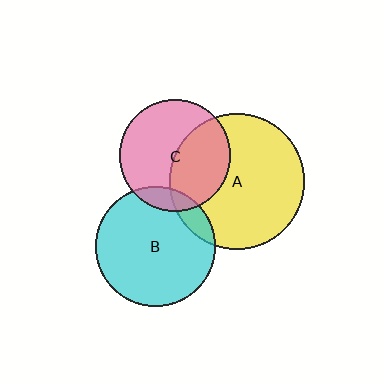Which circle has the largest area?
Circle A (yellow).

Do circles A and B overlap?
Yes.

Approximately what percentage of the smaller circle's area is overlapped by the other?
Approximately 10%.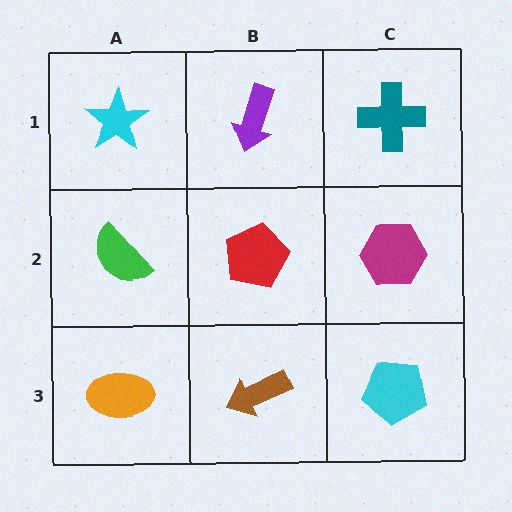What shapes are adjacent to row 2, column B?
A purple arrow (row 1, column B), a brown arrow (row 3, column B), a green semicircle (row 2, column A), a magenta hexagon (row 2, column C).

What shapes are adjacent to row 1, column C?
A magenta hexagon (row 2, column C), a purple arrow (row 1, column B).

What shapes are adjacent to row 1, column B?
A red pentagon (row 2, column B), a cyan star (row 1, column A), a teal cross (row 1, column C).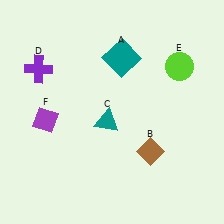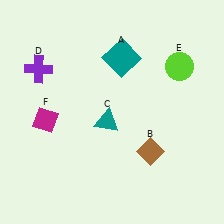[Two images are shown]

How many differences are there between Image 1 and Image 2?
There is 1 difference between the two images.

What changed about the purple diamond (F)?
In Image 1, F is purple. In Image 2, it changed to magenta.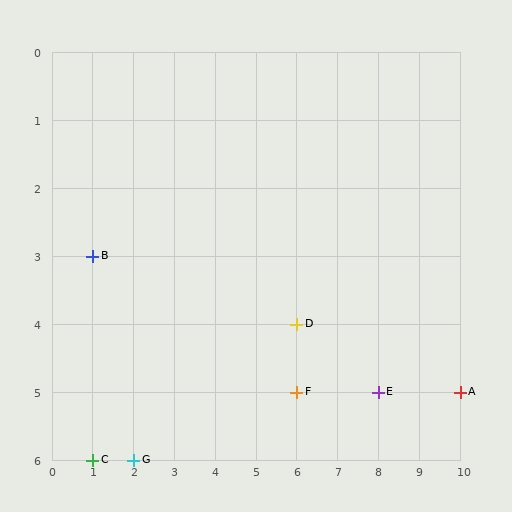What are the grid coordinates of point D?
Point D is at grid coordinates (6, 4).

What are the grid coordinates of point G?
Point G is at grid coordinates (2, 6).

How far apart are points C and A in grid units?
Points C and A are 9 columns and 1 row apart (about 9.1 grid units diagonally).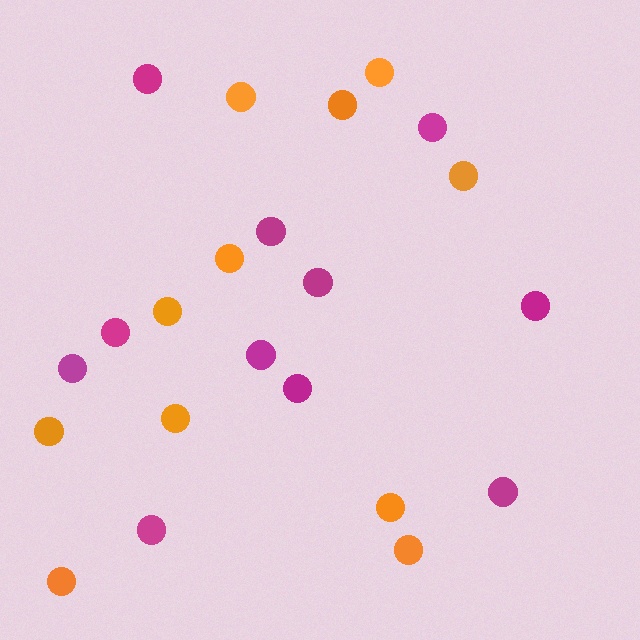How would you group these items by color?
There are 2 groups: one group of orange circles (11) and one group of magenta circles (11).